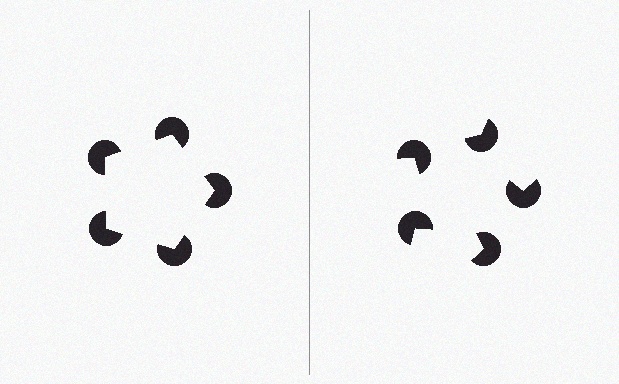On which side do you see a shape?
An illusory pentagon appears on the left side. On the right side the wedge cuts are rotated, so no coherent shape forms.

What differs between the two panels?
The pac-man discs are positioned identically on both sides; only the wedge orientations differ. On the left they align to a pentagon; on the right they are misaligned.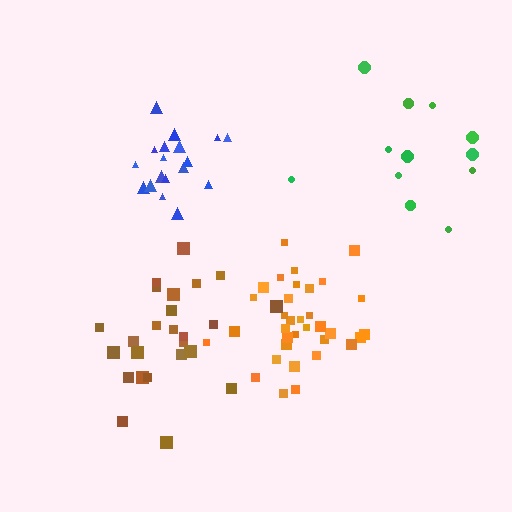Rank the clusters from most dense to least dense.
orange, brown, blue, green.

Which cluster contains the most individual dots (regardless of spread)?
Orange (34).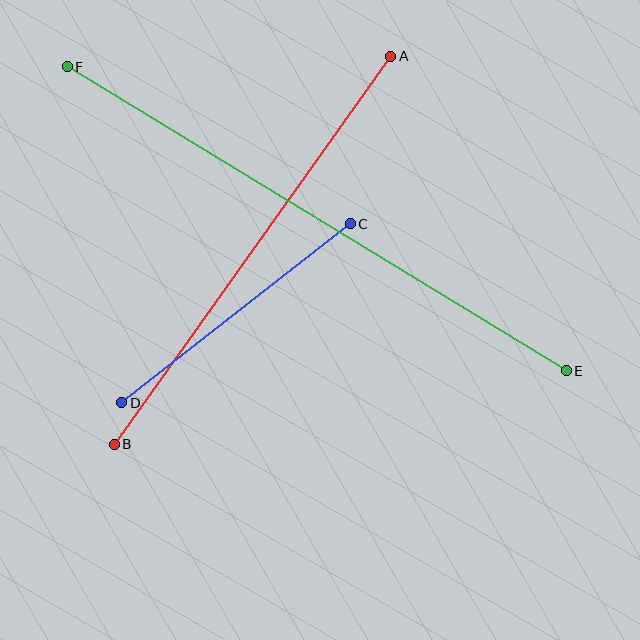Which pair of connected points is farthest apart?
Points E and F are farthest apart.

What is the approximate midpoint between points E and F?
The midpoint is at approximately (317, 219) pixels.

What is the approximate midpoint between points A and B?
The midpoint is at approximately (253, 250) pixels.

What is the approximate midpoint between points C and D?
The midpoint is at approximately (236, 313) pixels.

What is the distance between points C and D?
The distance is approximately 290 pixels.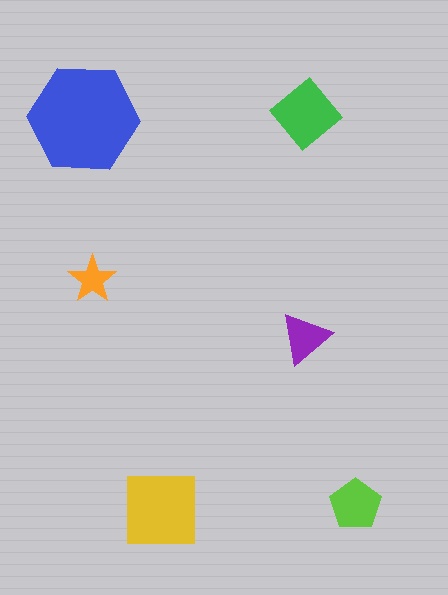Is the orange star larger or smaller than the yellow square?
Smaller.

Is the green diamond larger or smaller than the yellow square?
Smaller.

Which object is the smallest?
The orange star.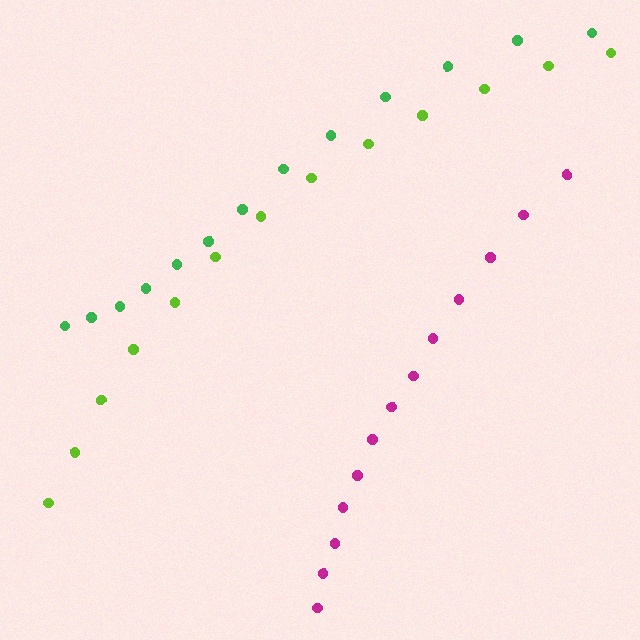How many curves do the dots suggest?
There are 3 distinct paths.